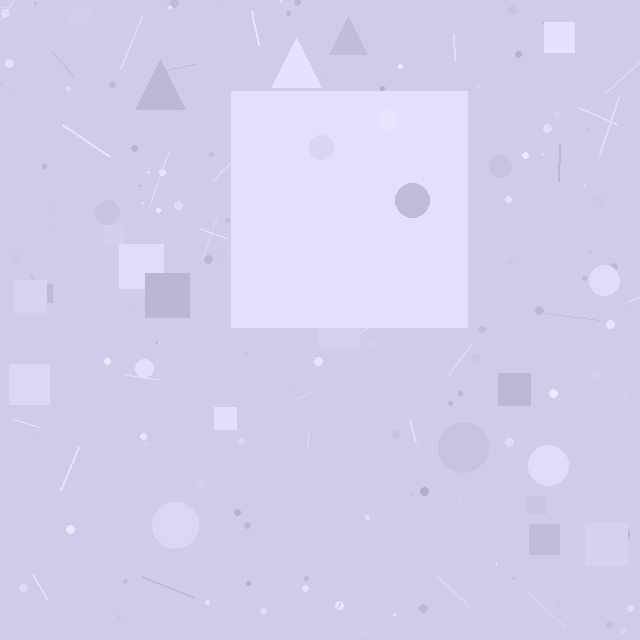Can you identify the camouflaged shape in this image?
The camouflaged shape is a square.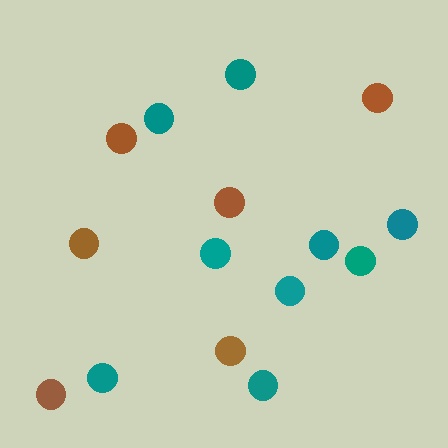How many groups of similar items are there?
There are 2 groups: one group of brown circles (6) and one group of teal circles (9).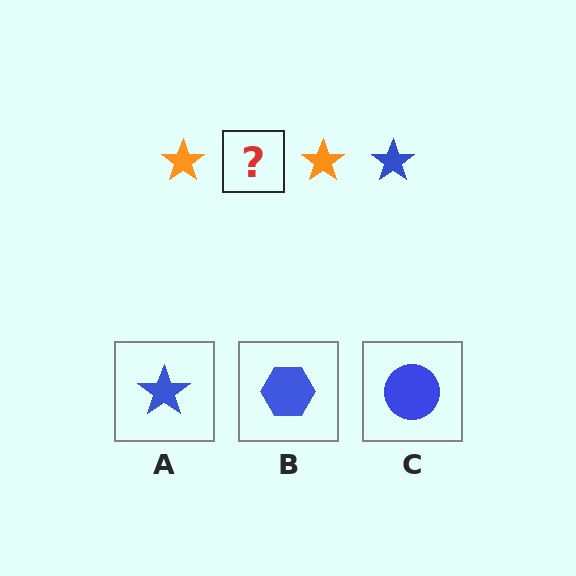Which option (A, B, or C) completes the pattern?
A.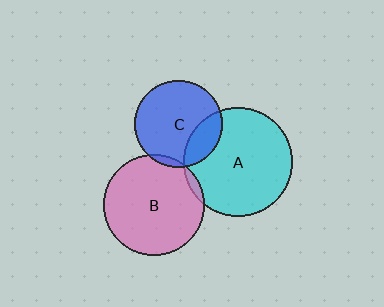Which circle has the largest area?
Circle A (cyan).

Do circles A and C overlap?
Yes.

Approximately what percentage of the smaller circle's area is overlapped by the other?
Approximately 20%.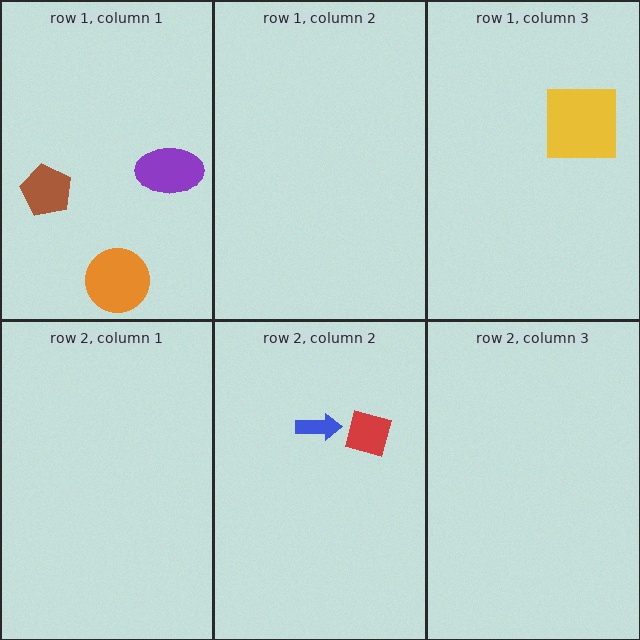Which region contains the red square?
The row 2, column 2 region.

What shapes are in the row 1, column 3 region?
The yellow square.